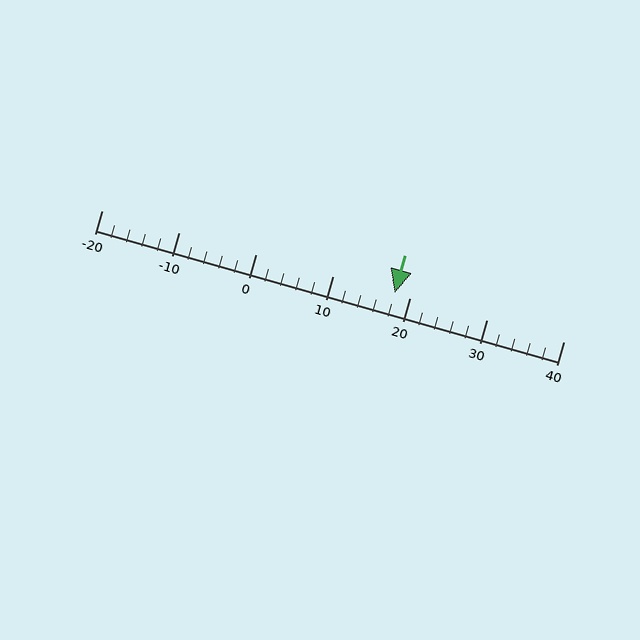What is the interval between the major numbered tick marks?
The major tick marks are spaced 10 units apart.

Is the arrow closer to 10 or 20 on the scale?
The arrow is closer to 20.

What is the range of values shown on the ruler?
The ruler shows values from -20 to 40.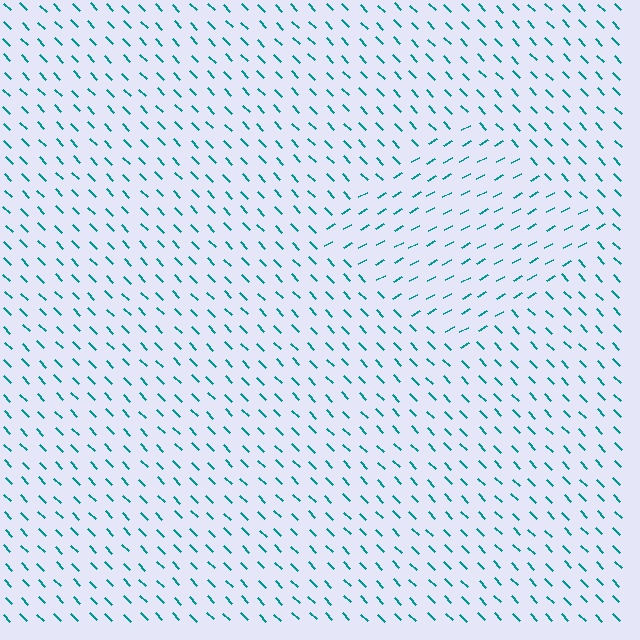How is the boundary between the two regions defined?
The boundary is defined purely by a change in line orientation (approximately 75 degrees difference). All lines are the same color and thickness.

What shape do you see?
I see a diamond.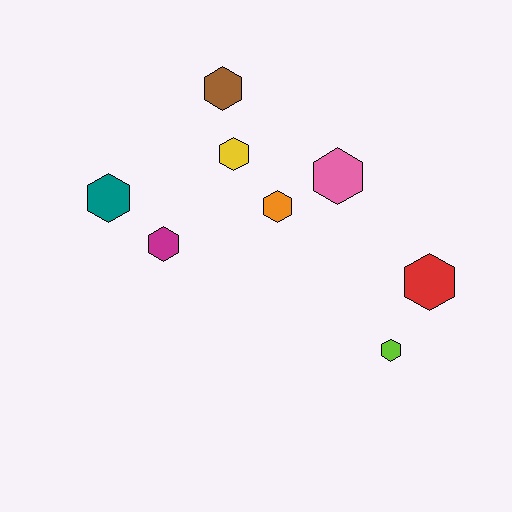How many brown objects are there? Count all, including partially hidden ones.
There is 1 brown object.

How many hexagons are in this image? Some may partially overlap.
There are 8 hexagons.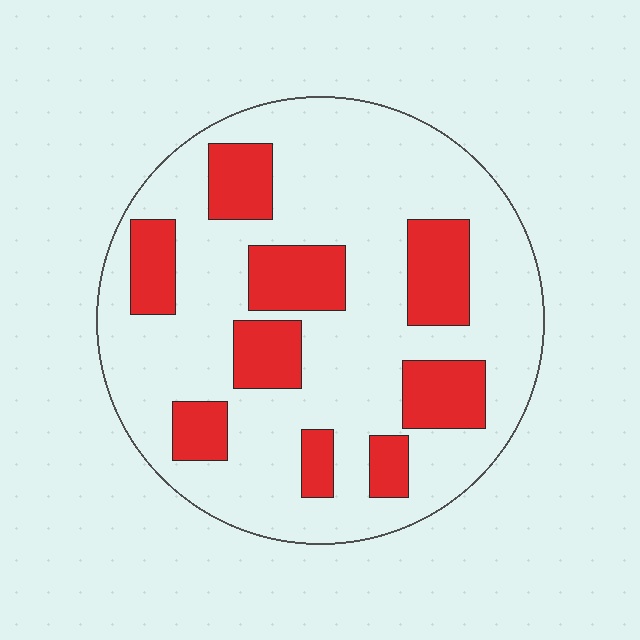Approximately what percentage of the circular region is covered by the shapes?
Approximately 25%.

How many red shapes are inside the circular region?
9.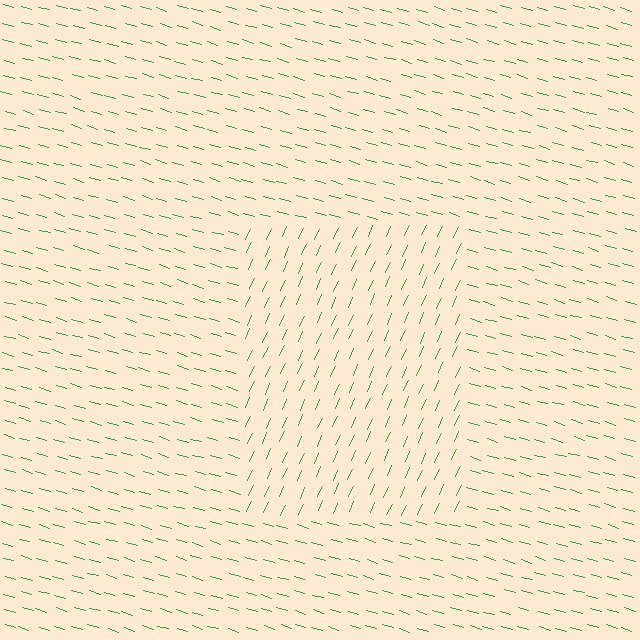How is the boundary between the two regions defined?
The boundary is defined purely by a change in line orientation (approximately 82 degrees difference). All lines are the same color and thickness.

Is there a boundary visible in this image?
Yes, there is a texture boundary formed by a change in line orientation.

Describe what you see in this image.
The image is filled with small green line segments. A rectangle region in the image has lines oriented differently from the surrounding lines, creating a visible texture boundary.